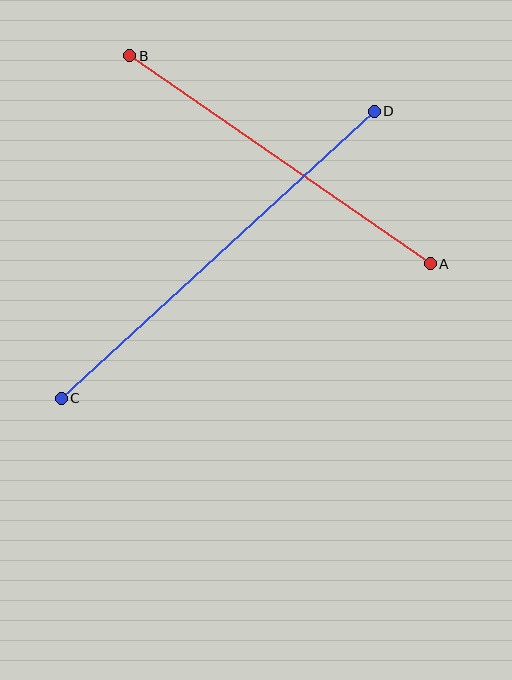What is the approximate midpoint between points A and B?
The midpoint is at approximately (280, 160) pixels.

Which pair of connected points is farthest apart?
Points C and D are farthest apart.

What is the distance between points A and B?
The distance is approximately 365 pixels.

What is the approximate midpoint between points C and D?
The midpoint is at approximately (218, 255) pixels.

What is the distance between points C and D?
The distance is approximately 424 pixels.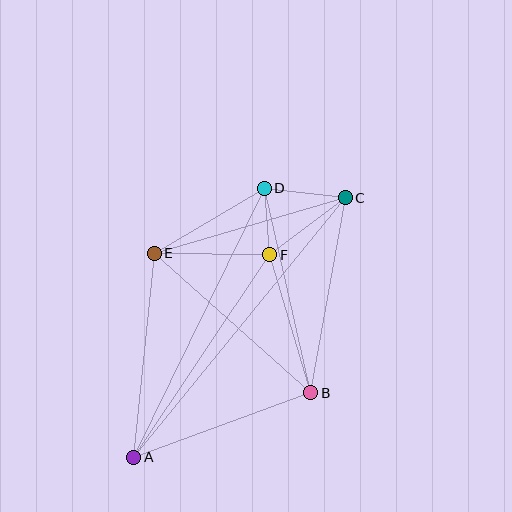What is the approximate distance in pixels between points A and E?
The distance between A and E is approximately 205 pixels.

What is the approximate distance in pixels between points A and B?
The distance between A and B is approximately 188 pixels.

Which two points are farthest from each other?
Points A and C are farthest from each other.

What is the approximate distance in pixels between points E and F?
The distance between E and F is approximately 116 pixels.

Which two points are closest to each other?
Points D and F are closest to each other.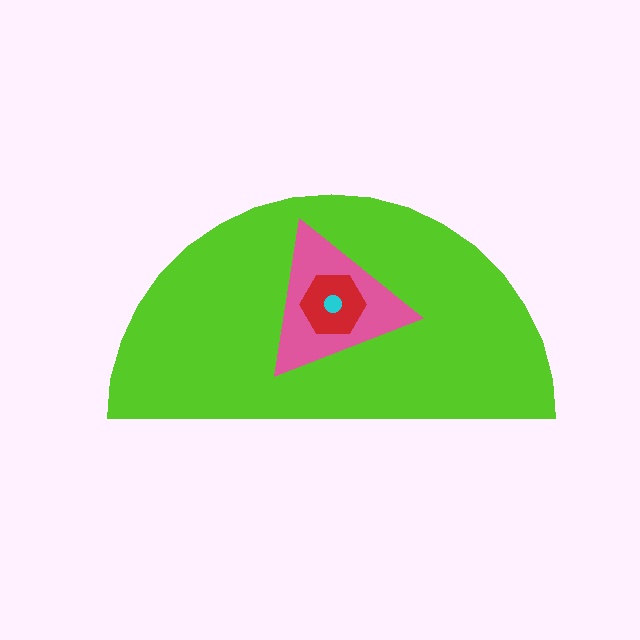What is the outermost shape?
The lime semicircle.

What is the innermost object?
The cyan circle.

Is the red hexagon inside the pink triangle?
Yes.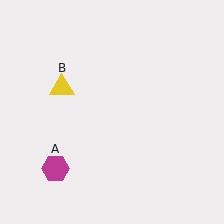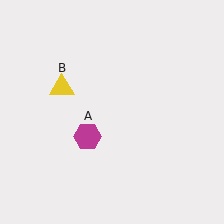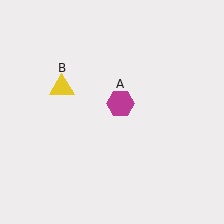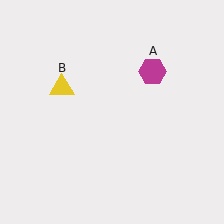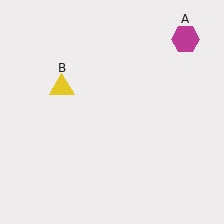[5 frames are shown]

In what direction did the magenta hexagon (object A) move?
The magenta hexagon (object A) moved up and to the right.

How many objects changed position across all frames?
1 object changed position: magenta hexagon (object A).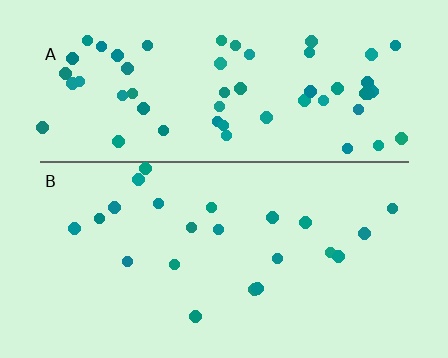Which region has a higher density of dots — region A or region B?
A (the top).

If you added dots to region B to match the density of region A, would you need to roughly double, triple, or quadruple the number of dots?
Approximately triple.